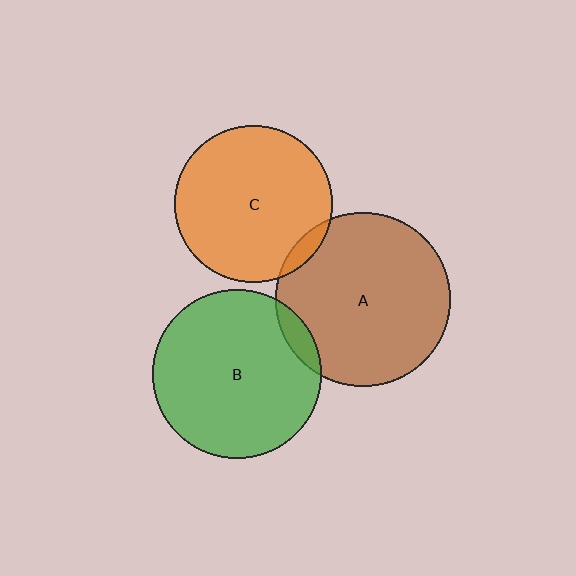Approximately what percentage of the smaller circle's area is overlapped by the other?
Approximately 5%.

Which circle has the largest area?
Circle A (brown).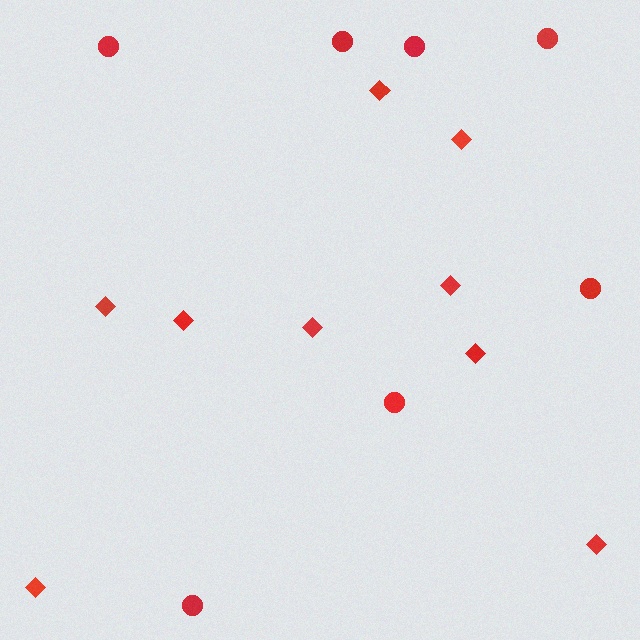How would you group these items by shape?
There are 2 groups: one group of circles (7) and one group of diamonds (9).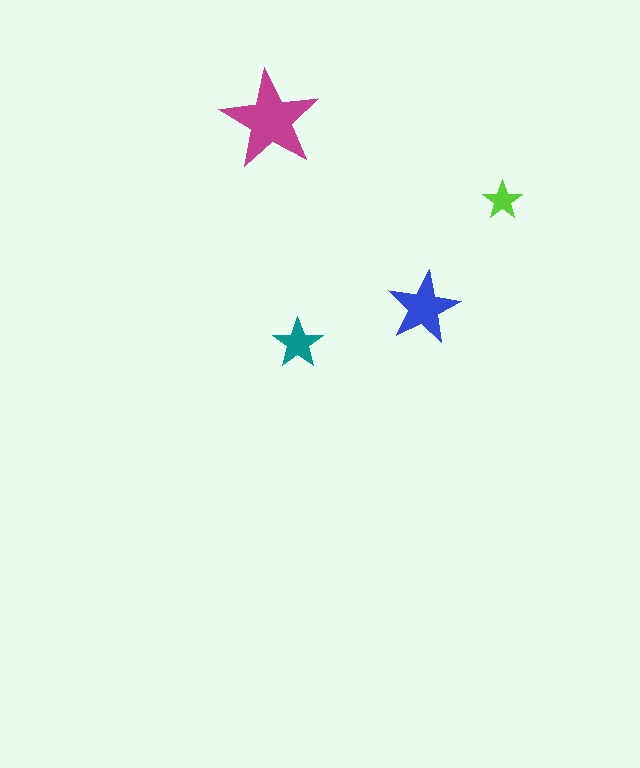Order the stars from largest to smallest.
the magenta one, the blue one, the teal one, the lime one.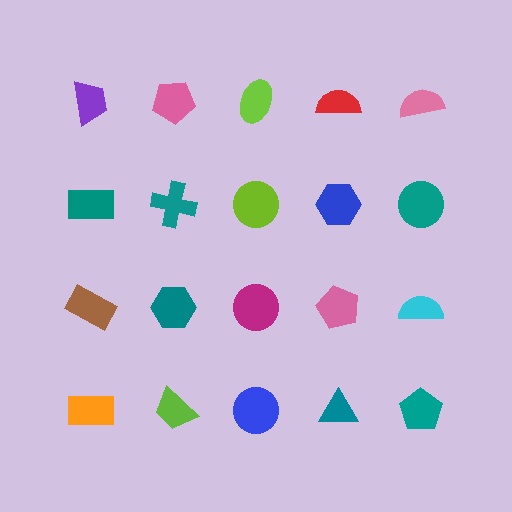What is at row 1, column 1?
A purple trapezoid.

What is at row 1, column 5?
A pink semicircle.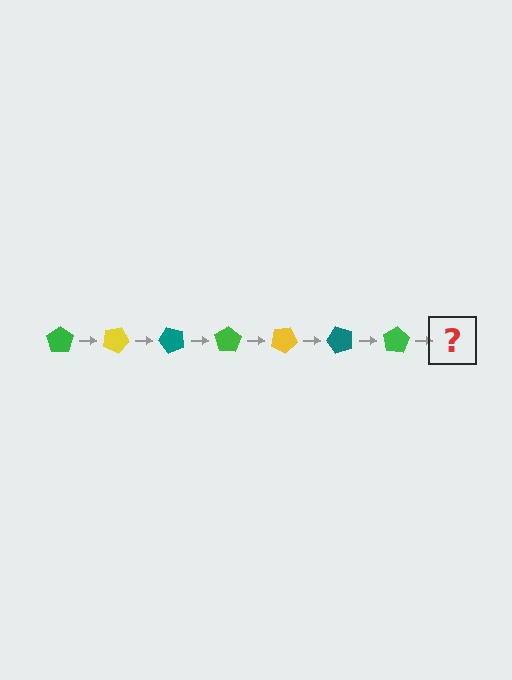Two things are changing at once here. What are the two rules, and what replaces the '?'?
The two rules are that it rotates 25 degrees each step and the color cycles through green, yellow, and teal. The '?' should be a yellow pentagon, rotated 175 degrees from the start.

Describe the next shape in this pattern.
It should be a yellow pentagon, rotated 175 degrees from the start.